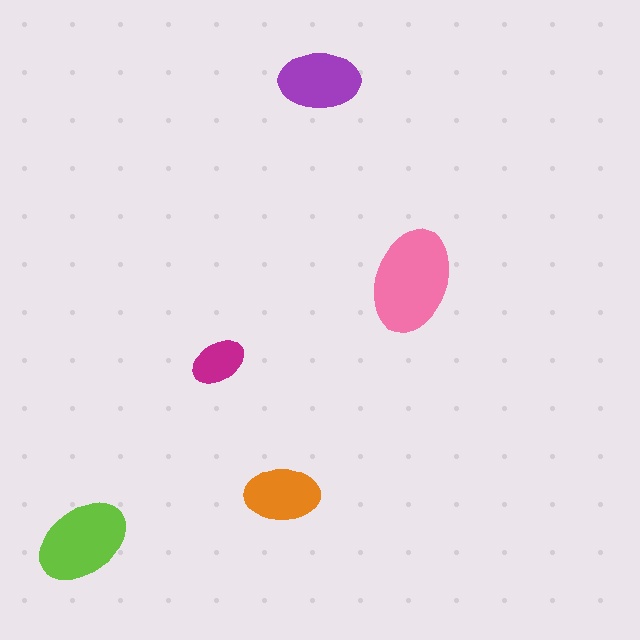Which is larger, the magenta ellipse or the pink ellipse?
The pink one.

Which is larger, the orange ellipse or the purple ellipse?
The purple one.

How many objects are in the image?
There are 5 objects in the image.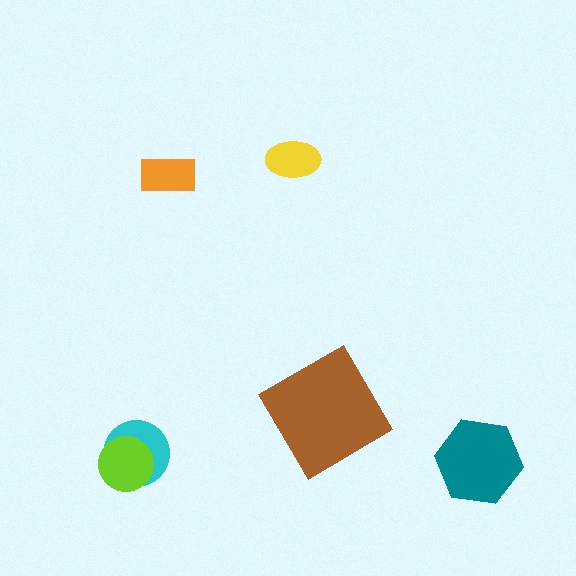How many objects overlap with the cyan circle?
1 object overlaps with the cyan circle.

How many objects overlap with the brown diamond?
0 objects overlap with the brown diamond.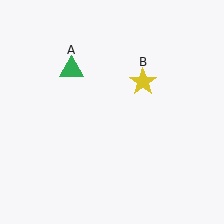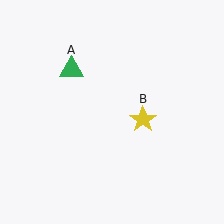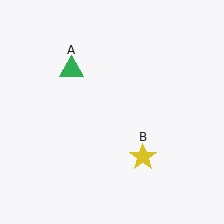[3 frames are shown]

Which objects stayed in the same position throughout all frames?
Green triangle (object A) remained stationary.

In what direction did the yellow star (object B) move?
The yellow star (object B) moved down.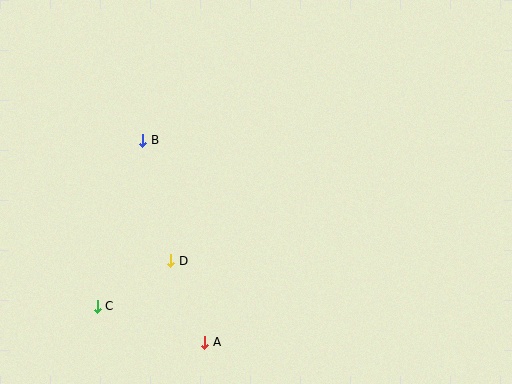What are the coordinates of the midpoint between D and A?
The midpoint between D and A is at (188, 302).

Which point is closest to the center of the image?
Point D at (171, 261) is closest to the center.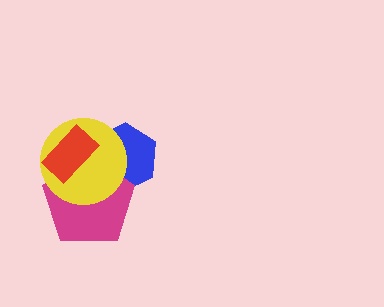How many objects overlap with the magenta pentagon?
3 objects overlap with the magenta pentagon.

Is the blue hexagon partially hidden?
Yes, it is partially covered by another shape.